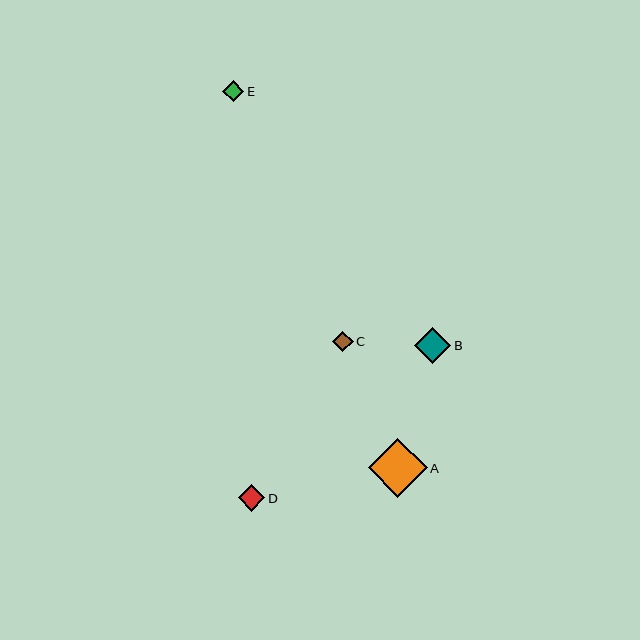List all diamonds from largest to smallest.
From largest to smallest: A, B, D, E, C.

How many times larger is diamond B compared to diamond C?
Diamond B is approximately 1.8 times the size of diamond C.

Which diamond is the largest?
Diamond A is the largest with a size of approximately 59 pixels.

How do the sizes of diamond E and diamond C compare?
Diamond E and diamond C are approximately the same size.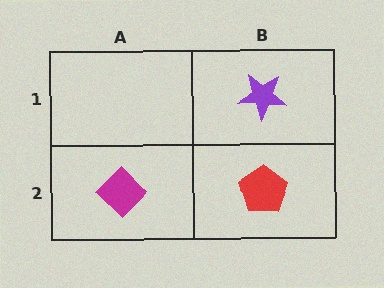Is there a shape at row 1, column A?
No, that cell is empty.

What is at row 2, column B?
A red pentagon.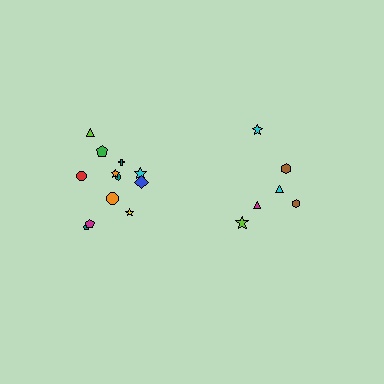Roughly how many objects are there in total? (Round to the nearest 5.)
Roughly 20 objects in total.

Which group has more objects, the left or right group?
The left group.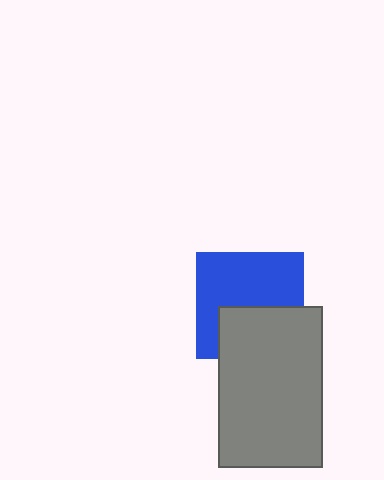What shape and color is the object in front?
The object in front is a gray rectangle.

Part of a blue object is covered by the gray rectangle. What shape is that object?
It is a square.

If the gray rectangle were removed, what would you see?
You would see the complete blue square.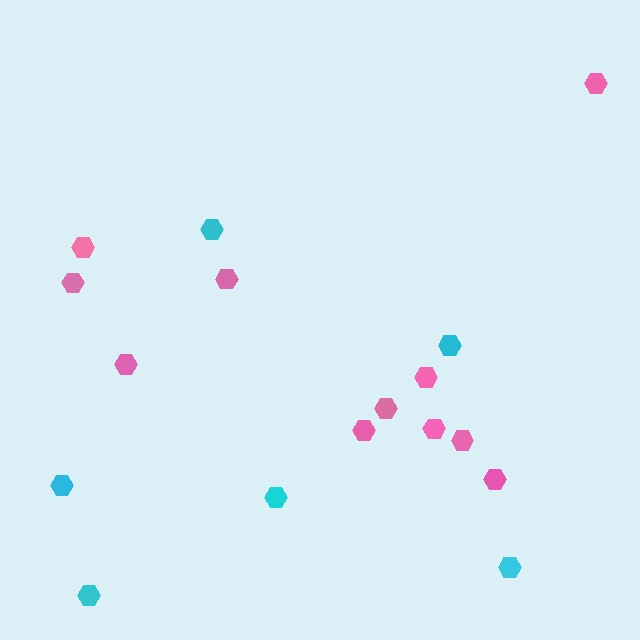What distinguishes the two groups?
There are 2 groups: one group of pink hexagons (11) and one group of cyan hexagons (6).